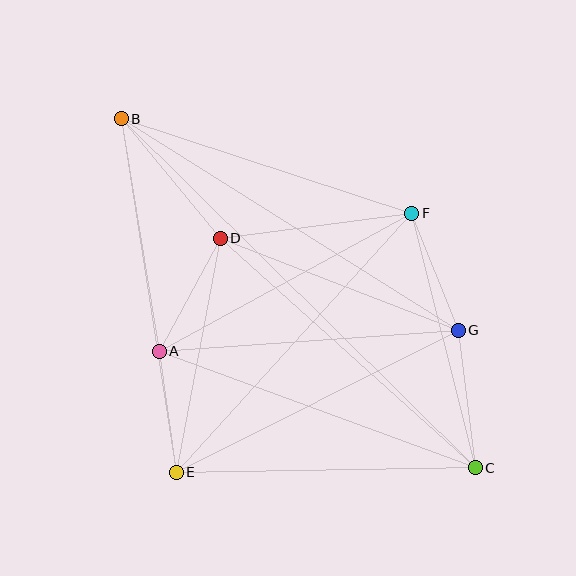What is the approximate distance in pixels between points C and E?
The distance between C and E is approximately 299 pixels.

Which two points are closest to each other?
Points A and E are closest to each other.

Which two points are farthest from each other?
Points B and C are farthest from each other.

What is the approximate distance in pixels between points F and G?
The distance between F and G is approximately 126 pixels.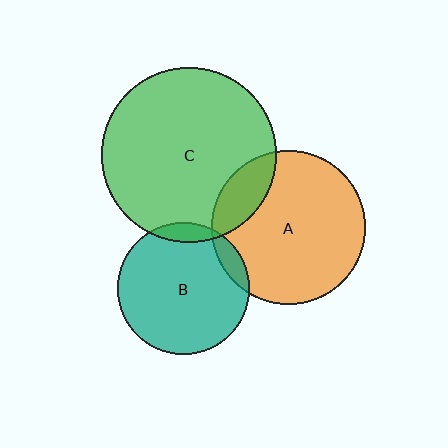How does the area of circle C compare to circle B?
Approximately 1.8 times.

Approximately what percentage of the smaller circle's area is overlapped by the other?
Approximately 15%.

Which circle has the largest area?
Circle C (green).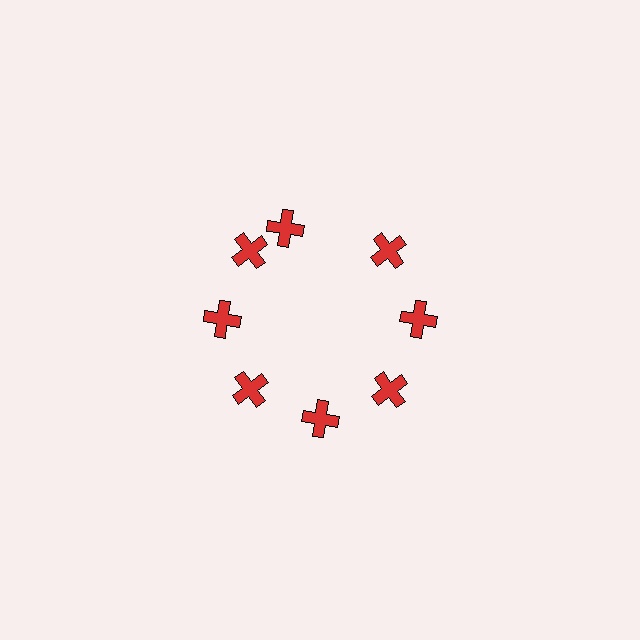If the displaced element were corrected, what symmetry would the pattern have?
It would have 8-fold rotational symmetry — the pattern would map onto itself every 45 degrees.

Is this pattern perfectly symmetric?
No. The 8 red crosses are arranged in a ring, but one element near the 12 o'clock position is rotated out of alignment along the ring, breaking the 8-fold rotational symmetry.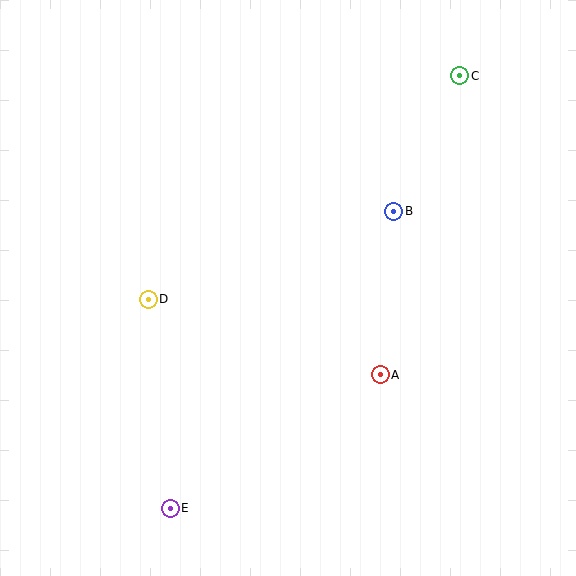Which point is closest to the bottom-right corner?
Point A is closest to the bottom-right corner.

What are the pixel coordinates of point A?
Point A is at (380, 375).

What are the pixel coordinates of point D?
Point D is at (148, 299).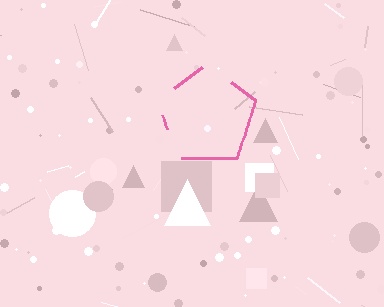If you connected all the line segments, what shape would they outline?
They would outline a pentagon.